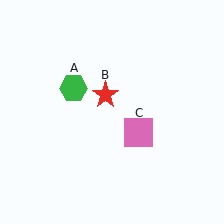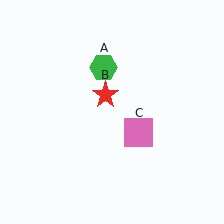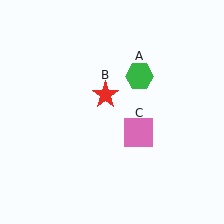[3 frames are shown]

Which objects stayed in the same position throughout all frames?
Red star (object B) and pink square (object C) remained stationary.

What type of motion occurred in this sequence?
The green hexagon (object A) rotated clockwise around the center of the scene.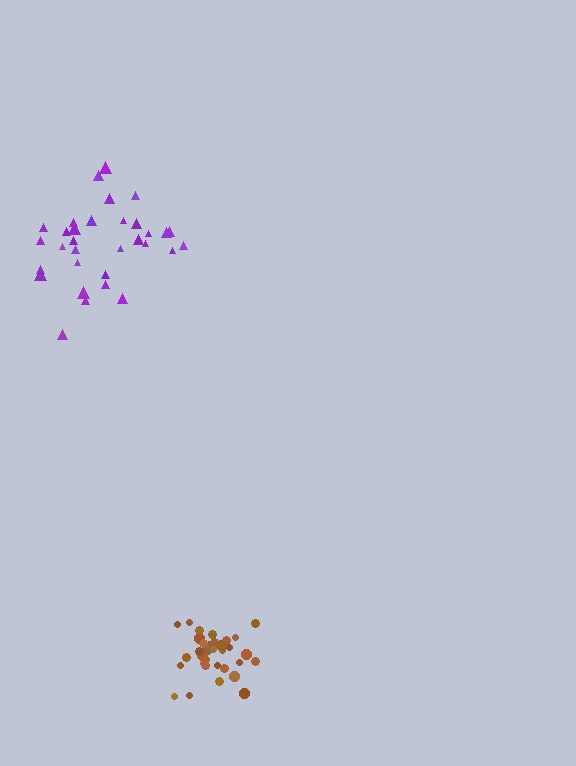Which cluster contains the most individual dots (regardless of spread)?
Brown (34).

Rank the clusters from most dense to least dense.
brown, purple.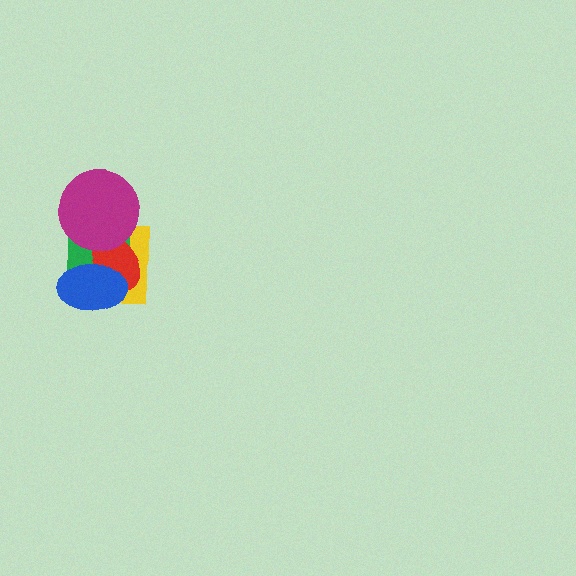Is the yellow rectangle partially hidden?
Yes, it is partially covered by another shape.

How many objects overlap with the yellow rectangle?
4 objects overlap with the yellow rectangle.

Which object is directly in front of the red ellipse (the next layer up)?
The blue ellipse is directly in front of the red ellipse.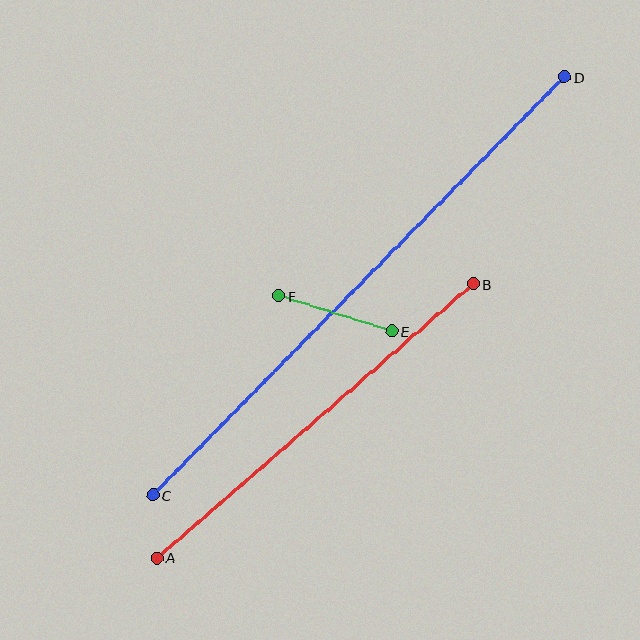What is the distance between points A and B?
The distance is approximately 418 pixels.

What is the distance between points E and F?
The distance is approximately 118 pixels.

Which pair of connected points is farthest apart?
Points C and D are farthest apart.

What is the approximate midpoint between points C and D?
The midpoint is at approximately (359, 286) pixels.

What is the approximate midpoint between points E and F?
The midpoint is at approximately (335, 314) pixels.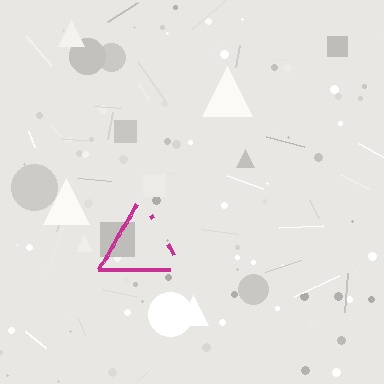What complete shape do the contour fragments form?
The contour fragments form a triangle.